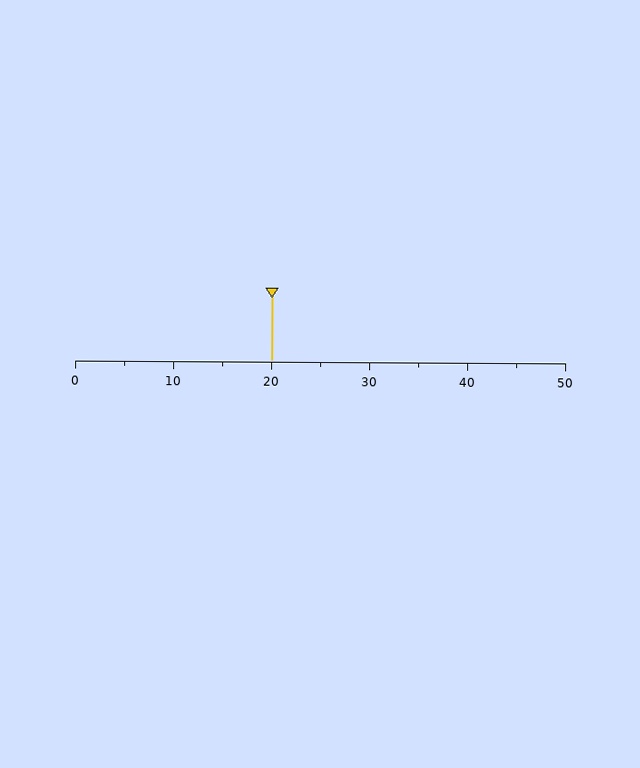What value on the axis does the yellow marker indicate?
The marker indicates approximately 20.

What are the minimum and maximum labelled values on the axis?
The axis runs from 0 to 50.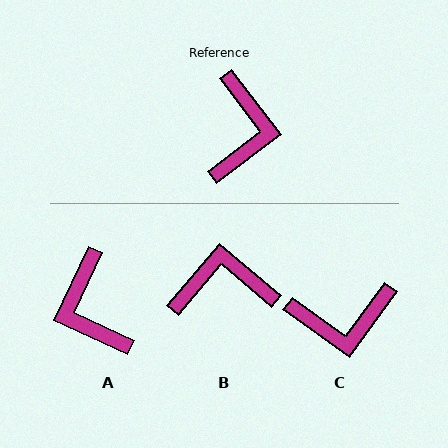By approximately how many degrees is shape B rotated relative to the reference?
Approximately 102 degrees counter-clockwise.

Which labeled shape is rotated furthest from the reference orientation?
A, about 152 degrees away.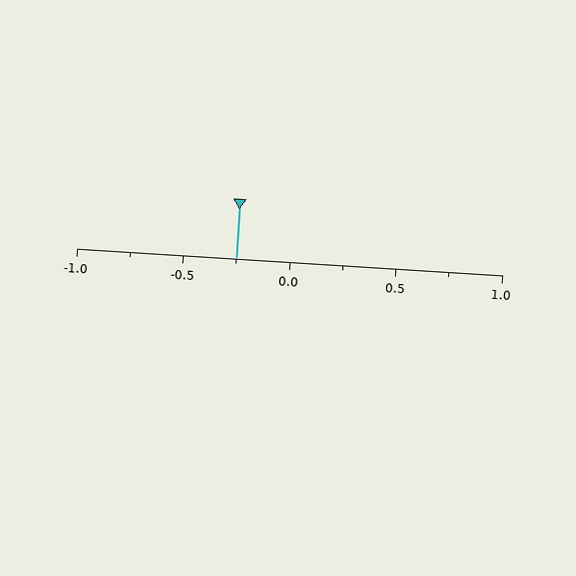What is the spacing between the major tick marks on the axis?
The major ticks are spaced 0.5 apart.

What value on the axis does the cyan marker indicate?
The marker indicates approximately -0.25.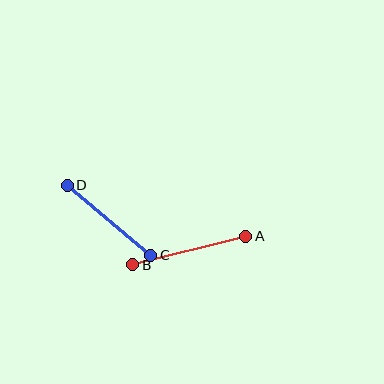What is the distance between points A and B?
The distance is approximately 116 pixels.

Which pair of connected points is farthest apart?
Points A and B are farthest apart.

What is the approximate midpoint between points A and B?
The midpoint is at approximately (189, 250) pixels.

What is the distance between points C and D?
The distance is approximately 109 pixels.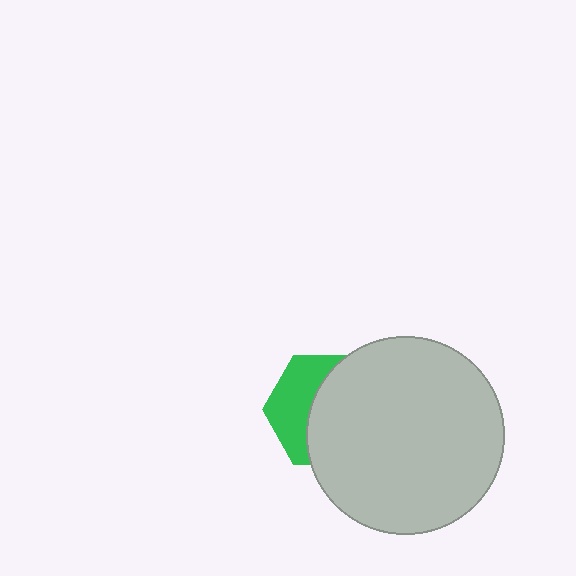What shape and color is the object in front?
The object in front is a light gray circle.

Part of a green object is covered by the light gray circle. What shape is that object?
It is a hexagon.